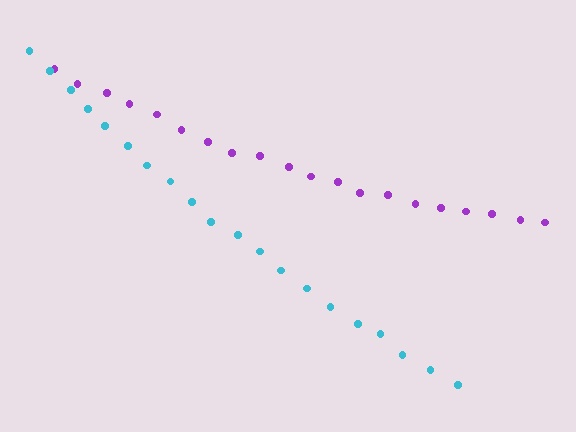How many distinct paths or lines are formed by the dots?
There are 2 distinct paths.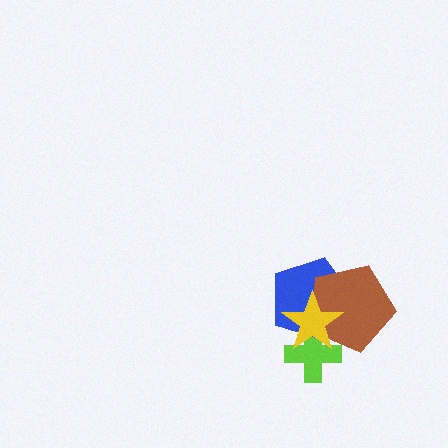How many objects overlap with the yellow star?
3 objects overlap with the yellow star.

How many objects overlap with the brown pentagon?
3 objects overlap with the brown pentagon.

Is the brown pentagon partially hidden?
Yes, it is partially covered by another shape.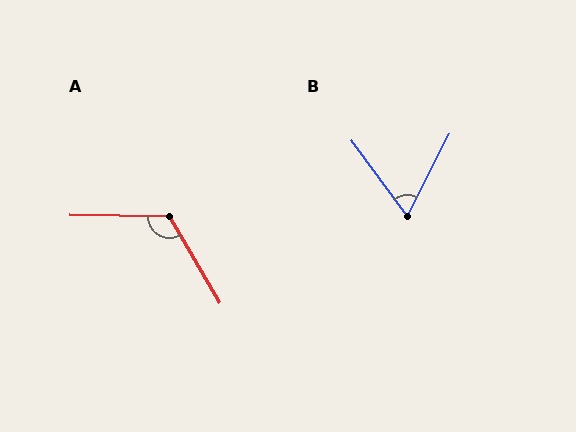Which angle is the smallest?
B, at approximately 64 degrees.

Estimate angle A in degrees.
Approximately 121 degrees.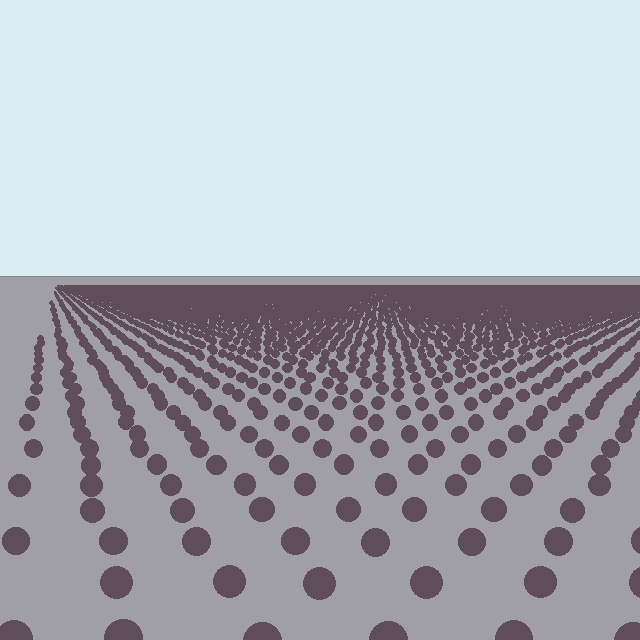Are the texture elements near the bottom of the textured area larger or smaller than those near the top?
Larger. Near the bottom, elements are closer to the viewer and appear at a bigger on-screen size.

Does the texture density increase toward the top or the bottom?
Density increases toward the top.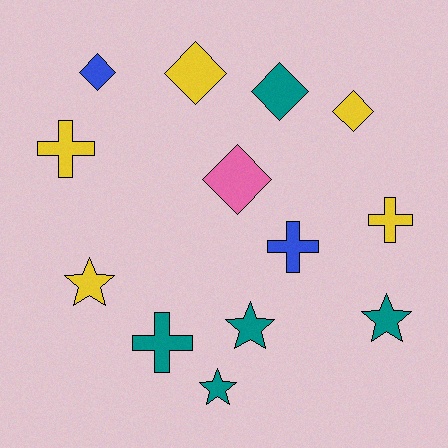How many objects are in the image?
There are 13 objects.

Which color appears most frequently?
Yellow, with 5 objects.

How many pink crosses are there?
There are no pink crosses.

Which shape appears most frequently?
Diamond, with 5 objects.